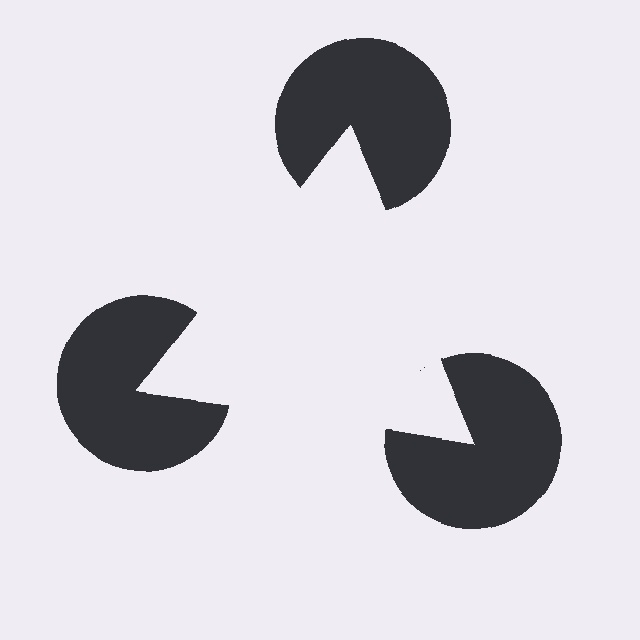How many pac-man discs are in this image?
There are 3 — one at each vertex of the illusory triangle.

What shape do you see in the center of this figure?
An illusory triangle — its edges are inferred from the aligned wedge cuts in the pac-man discs, not physically drawn.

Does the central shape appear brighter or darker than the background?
It typically appears slightly brighter than the background, even though no actual brightness change is drawn.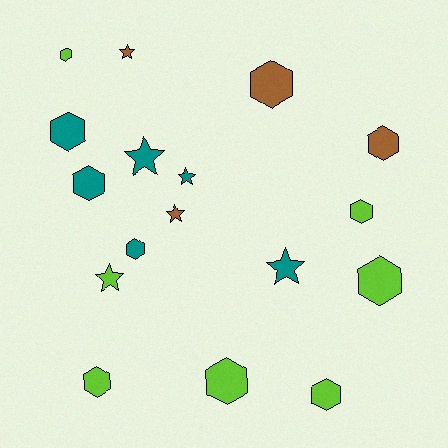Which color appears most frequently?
Lime, with 7 objects.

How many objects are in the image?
There are 17 objects.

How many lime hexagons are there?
There are 6 lime hexagons.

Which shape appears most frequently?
Hexagon, with 11 objects.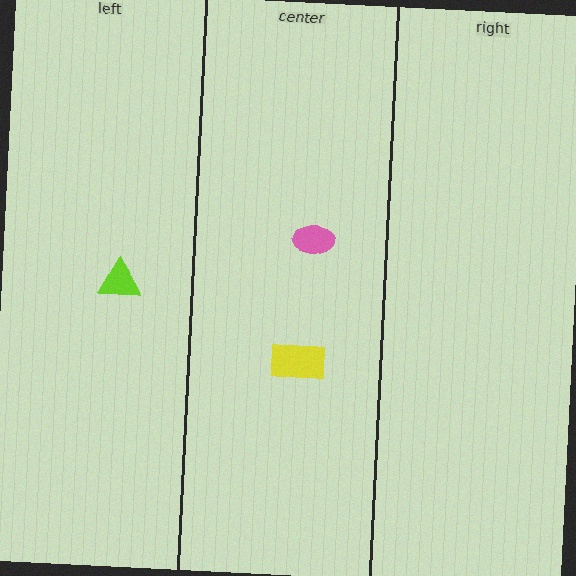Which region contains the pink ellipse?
The center region.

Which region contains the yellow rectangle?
The center region.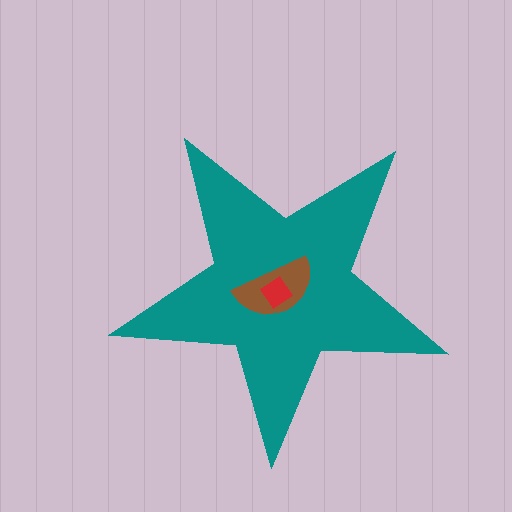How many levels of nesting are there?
3.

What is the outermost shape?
The teal star.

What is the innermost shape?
The red diamond.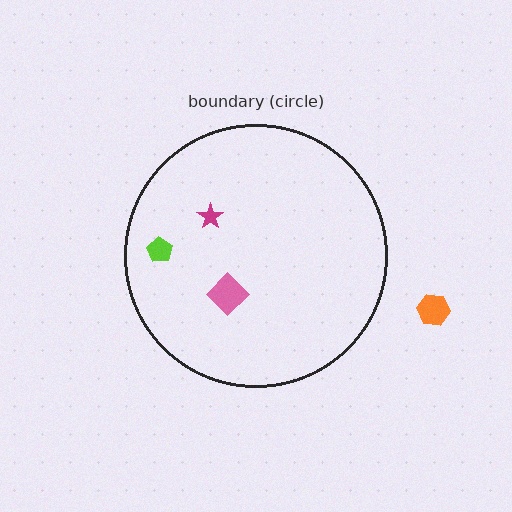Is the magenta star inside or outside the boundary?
Inside.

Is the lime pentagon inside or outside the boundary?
Inside.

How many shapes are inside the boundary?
3 inside, 1 outside.